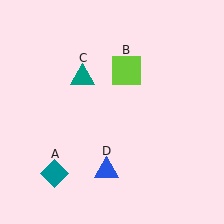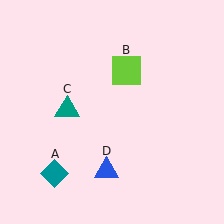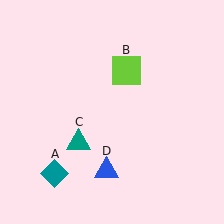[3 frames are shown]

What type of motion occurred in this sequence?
The teal triangle (object C) rotated counterclockwise around the center of the scene.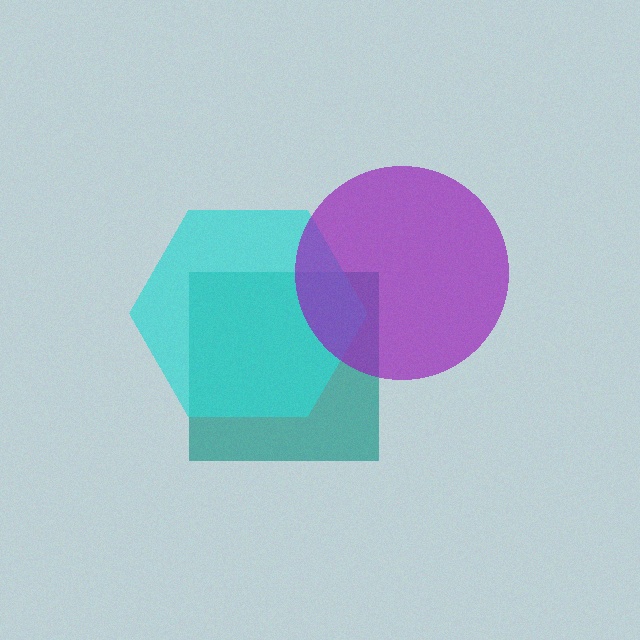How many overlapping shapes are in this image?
There are 3 overlapping shapes in the image.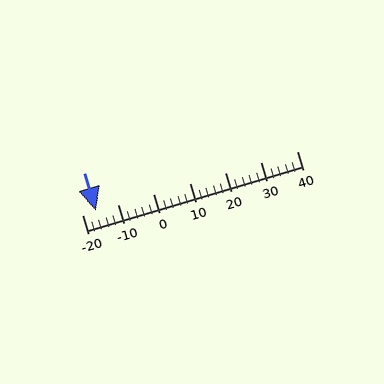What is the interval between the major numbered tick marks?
The major tick marks are spaced 10 units apart.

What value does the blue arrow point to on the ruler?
The blue arrow points to approximately -16.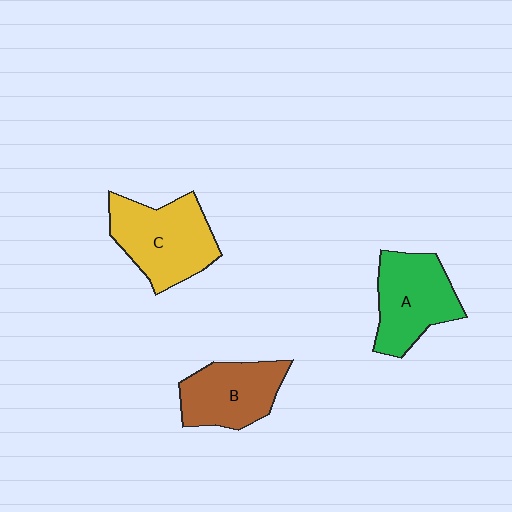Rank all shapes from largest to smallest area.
From largest to smallest: C (yellow), A (green), B (brown).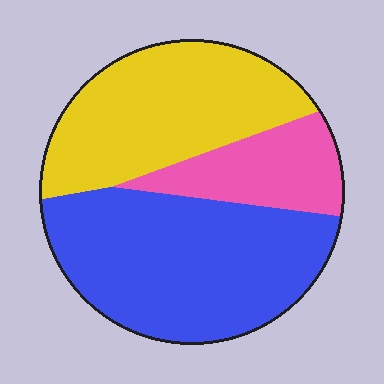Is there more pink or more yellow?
Yellow.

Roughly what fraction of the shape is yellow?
Yellow covers about 35% of the shape.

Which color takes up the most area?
Blue, at roughly 45%.